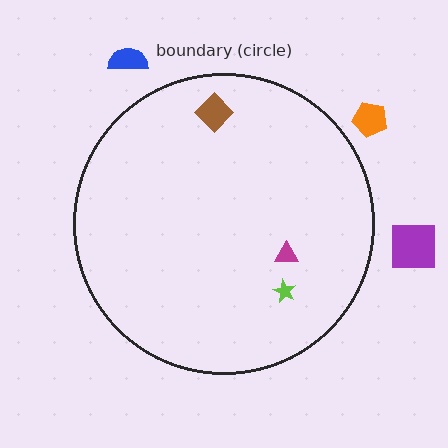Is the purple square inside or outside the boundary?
Outside.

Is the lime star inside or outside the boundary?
Inside.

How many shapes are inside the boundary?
3 inside, 3 outside.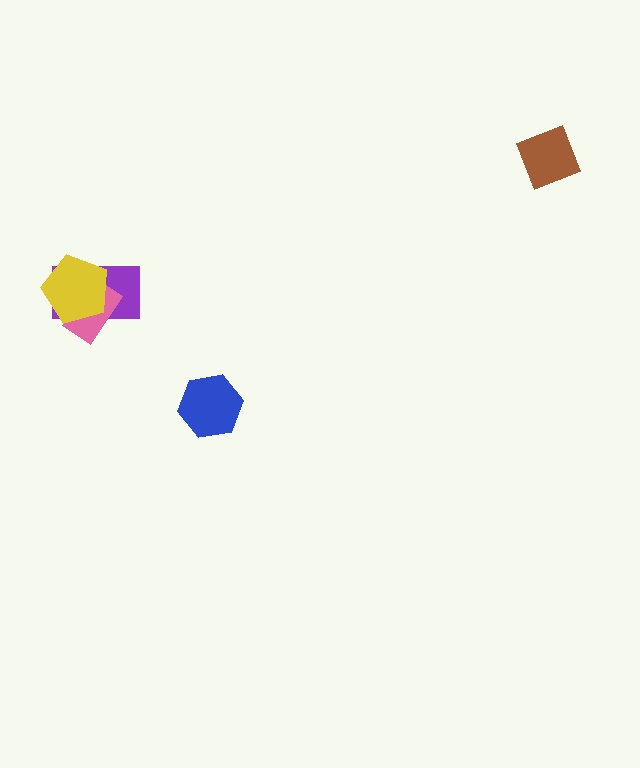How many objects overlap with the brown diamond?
0 objects overlap with the brown diamond.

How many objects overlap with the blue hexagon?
0 objects overlap with the blue hexagon.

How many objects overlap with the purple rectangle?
2 objects overlap with the purple rectangle.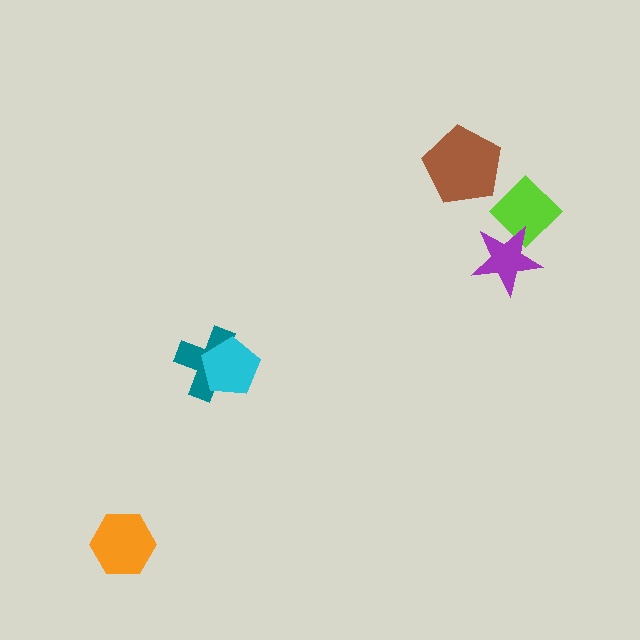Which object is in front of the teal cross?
The cyan pentagon is in front of the teal cross.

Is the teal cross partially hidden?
Yes, it is partially covered by another shape.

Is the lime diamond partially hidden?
Yes, it is partially covered by another shape.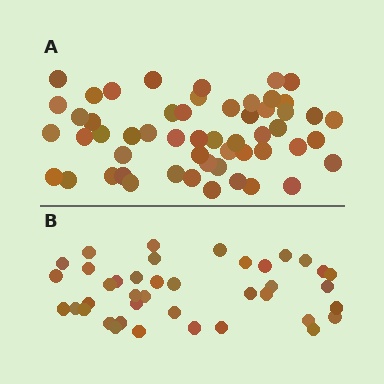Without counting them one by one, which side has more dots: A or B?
Region A (the top region) has more dots.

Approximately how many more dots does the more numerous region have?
Region A has approximately 15 more dots than region B.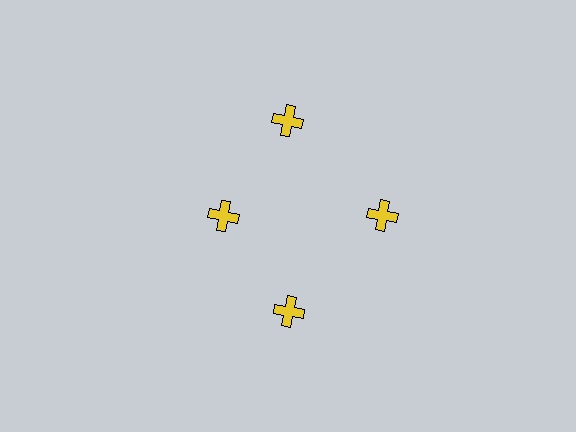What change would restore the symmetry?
The symmetry would be restored by moving it outward, back onto the ring so that all 4 crosses sit at equal angles and equal distance from the center.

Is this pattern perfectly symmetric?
No. The 4 yellow crosses are arranged in a ring, but one element near the 9 o'clock position is pulled inward toward the center, breaking the 4-fold rotational symmetry.